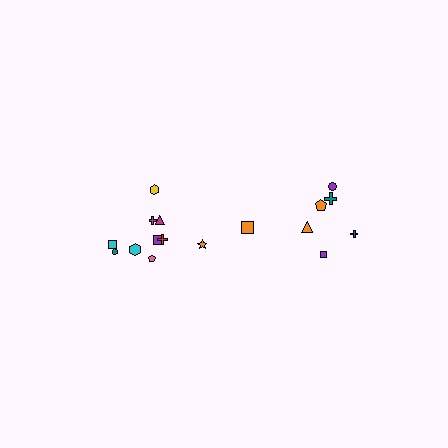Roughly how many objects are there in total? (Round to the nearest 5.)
Roughly 15 objects in total.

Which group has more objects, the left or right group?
The left group.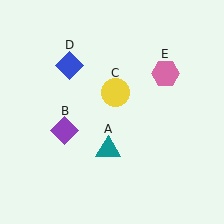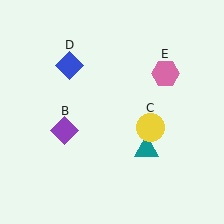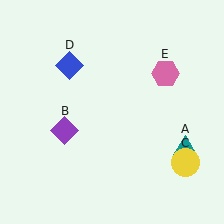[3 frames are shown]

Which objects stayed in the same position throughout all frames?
Purple diamond (object B) and blue diamond (object D) and pink hexagon (object E) remained stationary.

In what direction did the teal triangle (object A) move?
The teal triangle (object A) moved right.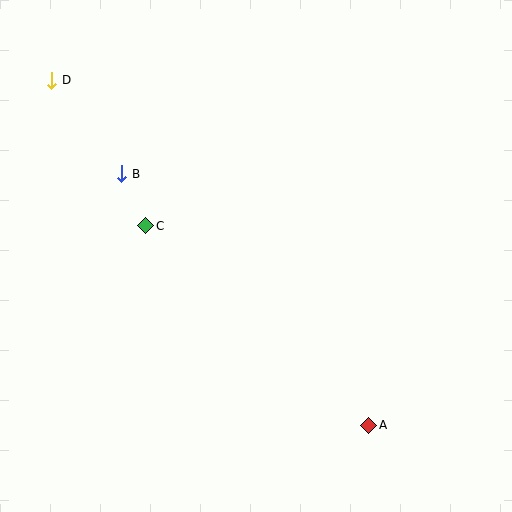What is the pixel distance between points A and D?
The distance between A and D is 469 pixels.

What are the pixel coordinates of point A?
Point A is at (369, 425).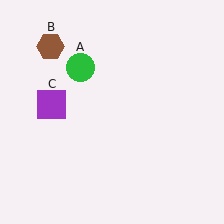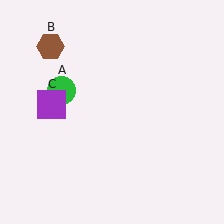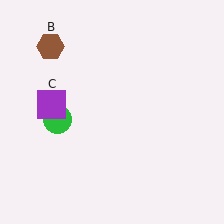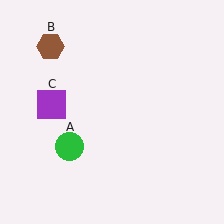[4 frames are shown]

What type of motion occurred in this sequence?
The green circle (object A) rotated counterclockwise around the center of the scene.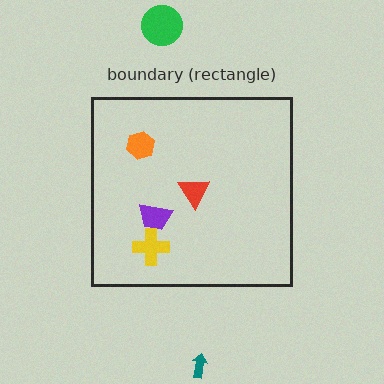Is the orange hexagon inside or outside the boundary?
Inside.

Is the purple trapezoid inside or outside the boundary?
Inside.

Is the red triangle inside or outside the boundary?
Inside.